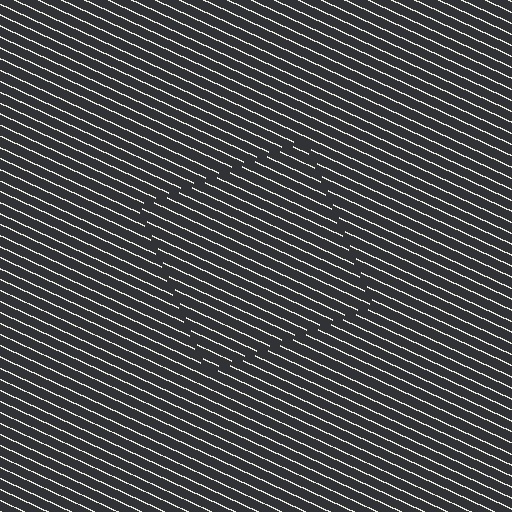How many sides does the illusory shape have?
4 sides — the line-ends trace a square.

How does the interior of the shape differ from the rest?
The interior of the shape contains the same grating, shifted by half a period — the contour is defined by the phase discontinuity where line-ends from the inner and outer gratings abut.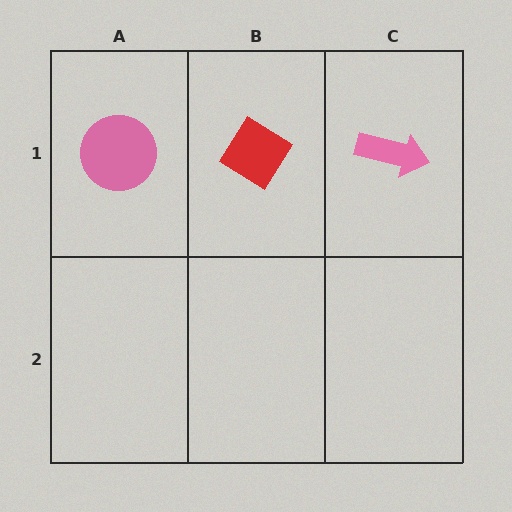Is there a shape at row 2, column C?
No, that cell is empty.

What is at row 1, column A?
A pink circle.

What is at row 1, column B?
A red diamond.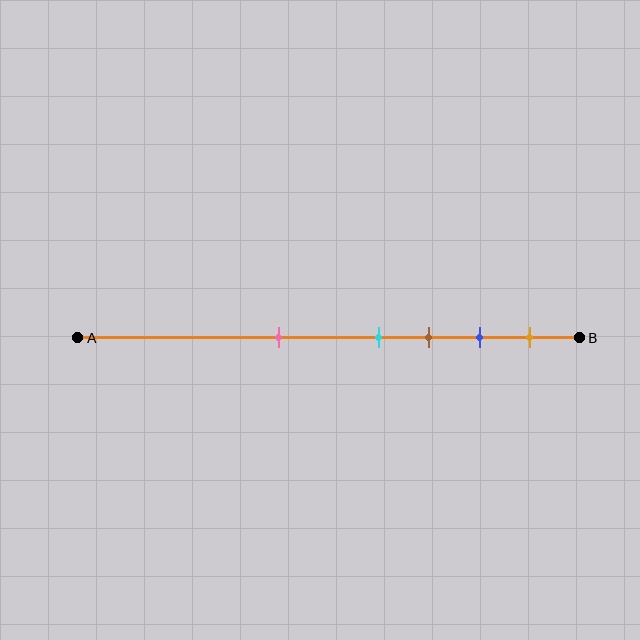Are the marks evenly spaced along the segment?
No, the marks are not evenly spaced.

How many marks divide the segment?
There are 5 marks dividing the segment.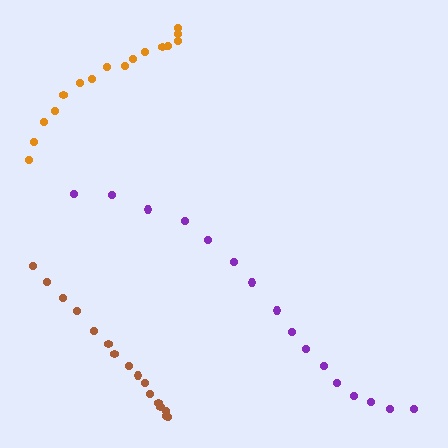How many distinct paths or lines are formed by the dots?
There are 3 distinct paths.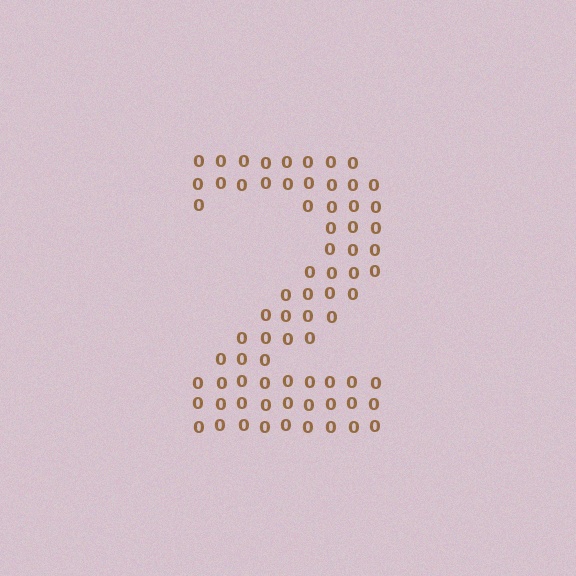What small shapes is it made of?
It is made of small digit 0's.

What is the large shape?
The large shape is the digit 2.